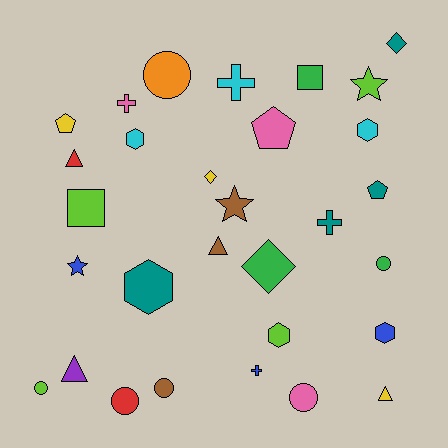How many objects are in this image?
There are 30 objects.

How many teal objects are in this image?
There are 4 teal objects.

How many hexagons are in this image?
There are 5 hexagons.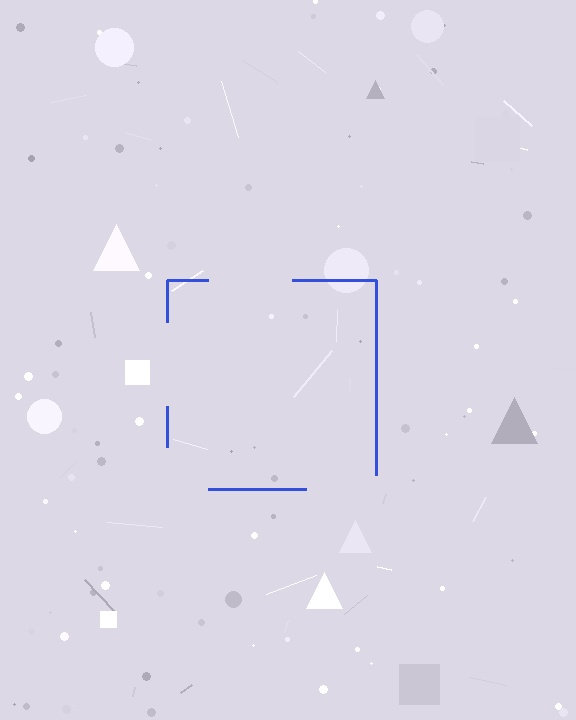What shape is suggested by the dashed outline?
The dashed outline suggests a square.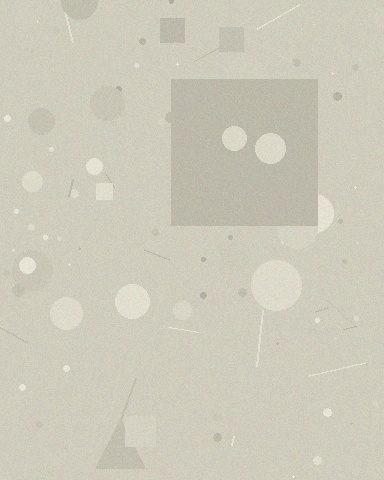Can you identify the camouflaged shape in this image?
The camouflaged shape is a square.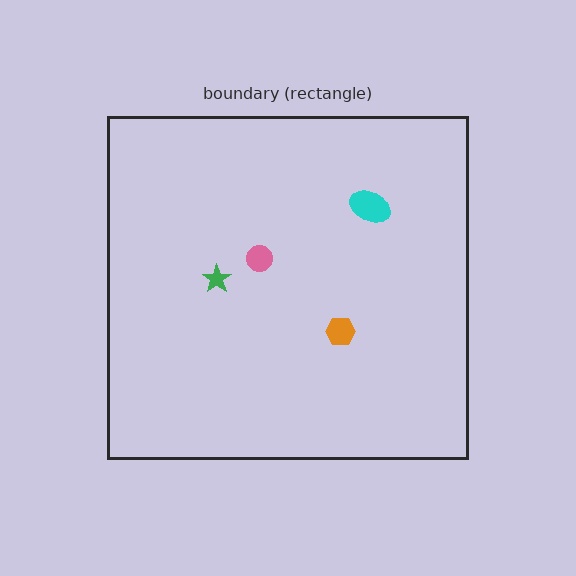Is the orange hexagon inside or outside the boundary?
Inside.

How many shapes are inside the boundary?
4 inside, 0 outside.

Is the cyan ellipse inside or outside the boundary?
Inside.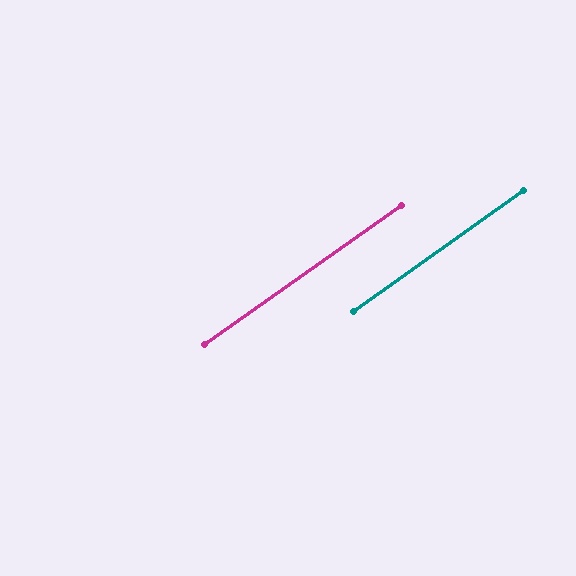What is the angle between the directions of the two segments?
Approximately 0 degrees.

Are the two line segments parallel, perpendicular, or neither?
Parallel — their directions differ by only 0.3°.